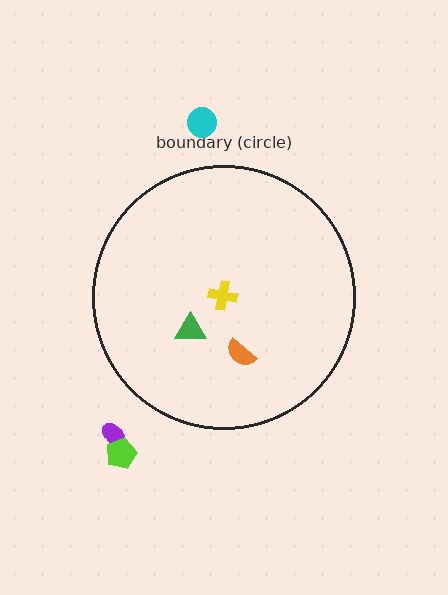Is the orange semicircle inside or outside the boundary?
Inside.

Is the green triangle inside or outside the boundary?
Inside.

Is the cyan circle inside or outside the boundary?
Outside.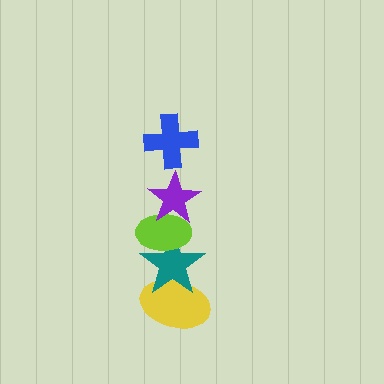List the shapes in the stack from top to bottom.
From top to bottom: the blue cross, the purple star, the lime ellipse, the teal star, the yellow ellipse.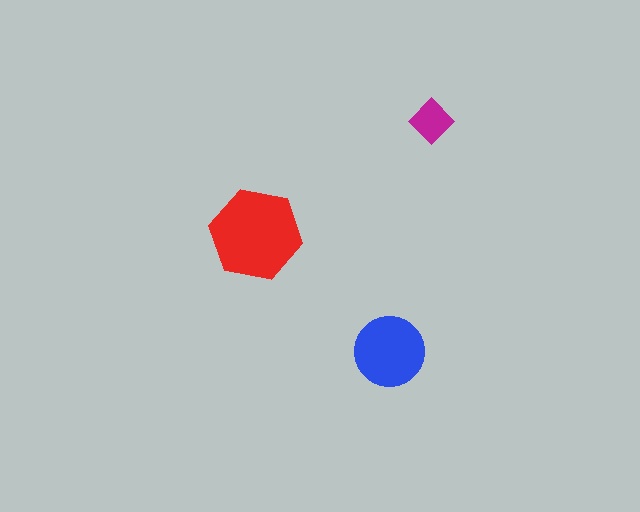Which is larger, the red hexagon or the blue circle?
The red hexagon.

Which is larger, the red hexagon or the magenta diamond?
The red hexagon.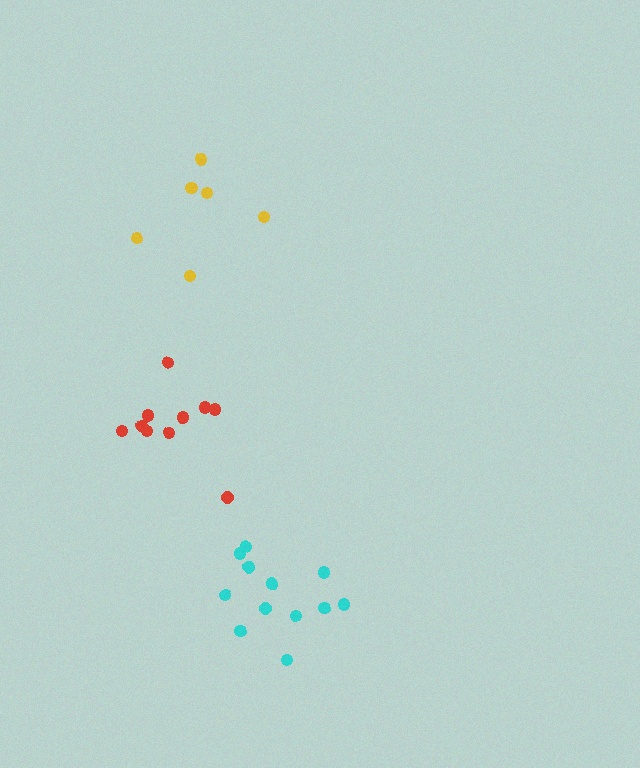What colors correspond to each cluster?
The clusters are colored: cyan, yellow, red.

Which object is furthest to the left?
The red cluster is leftmost.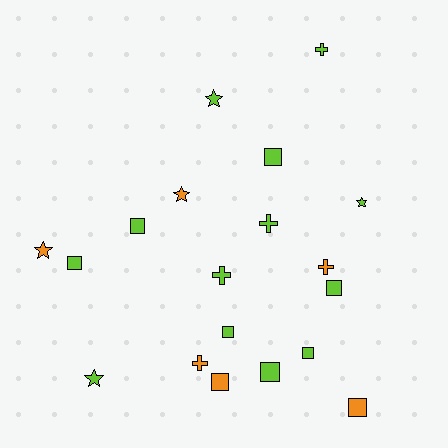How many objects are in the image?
There are 19 objects.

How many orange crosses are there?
There are 2 orange crosses.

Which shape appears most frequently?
Square, with 9 objects.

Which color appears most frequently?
Lime, with 13 objects.